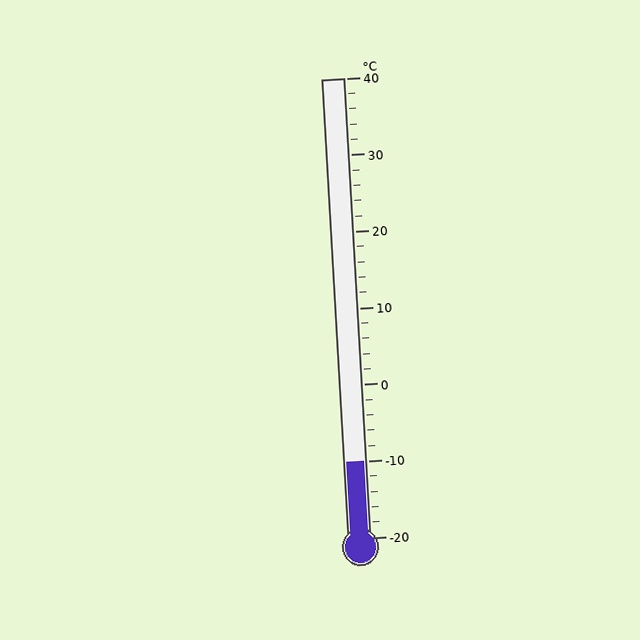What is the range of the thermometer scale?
The thermometer scale ranges from -20°C to 40°C.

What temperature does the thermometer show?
The thermometer shows approximately -10°C.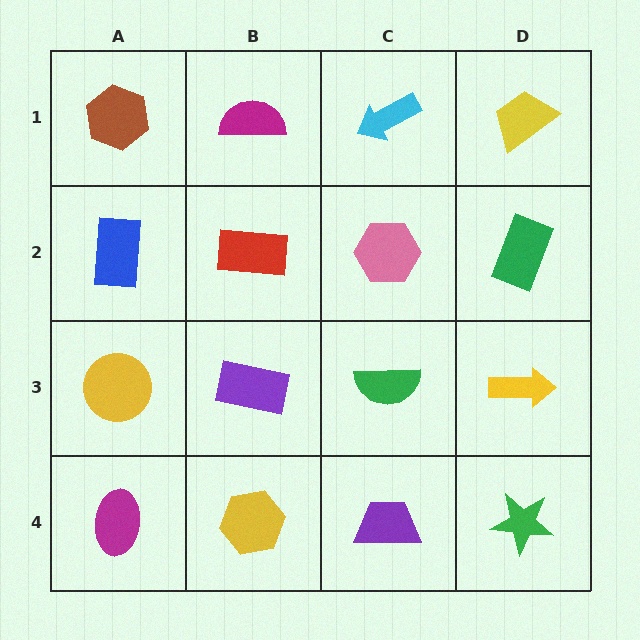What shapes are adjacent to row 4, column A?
A yellow circle (row 3, column A), a yellow hexagon (row 4, column B).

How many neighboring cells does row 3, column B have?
4.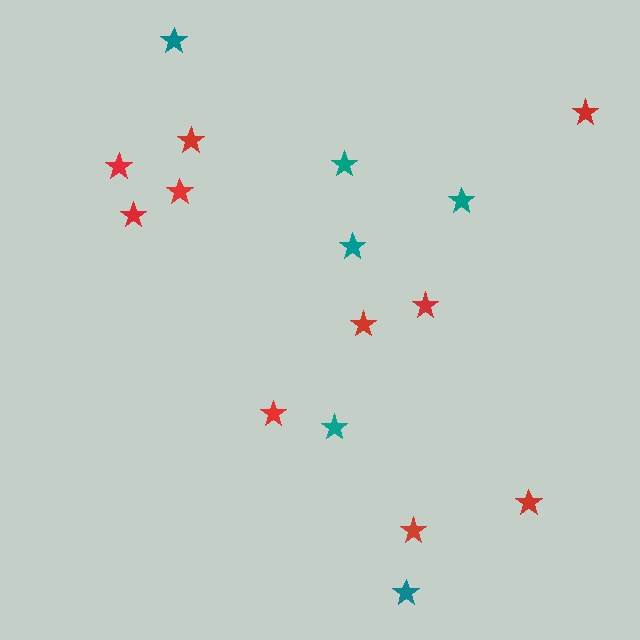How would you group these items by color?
There are 2 groups: one group of teal stars (6) and one group of red stars (10).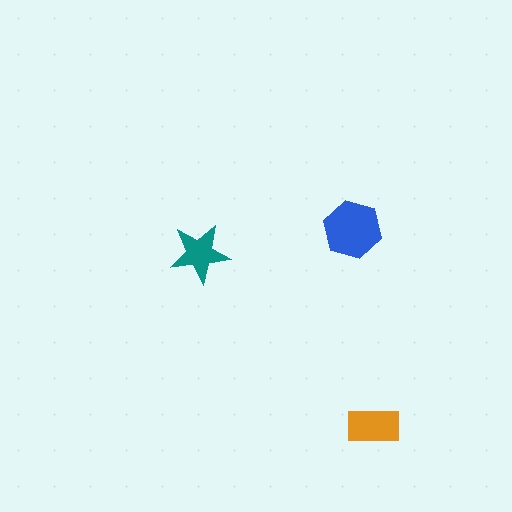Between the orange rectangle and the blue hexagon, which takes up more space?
The blue hexagon.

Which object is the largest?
The blue hexagon.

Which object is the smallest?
The teal star.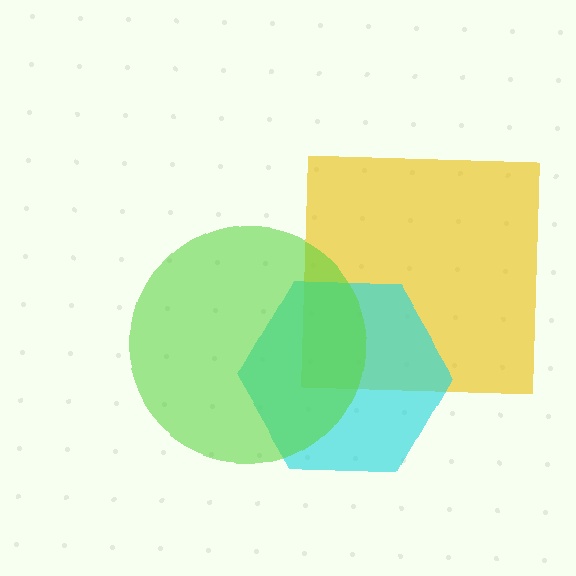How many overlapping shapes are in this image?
There are 3 overlapping shapes in the image.